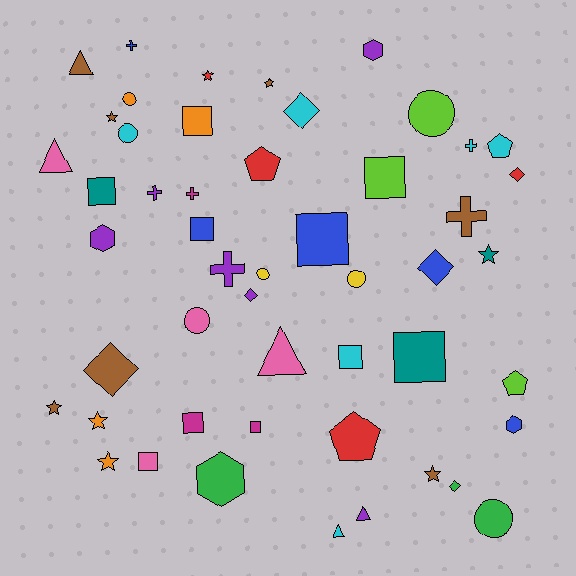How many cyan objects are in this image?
There are 6 cyan objects.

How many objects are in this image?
There are 50 objects.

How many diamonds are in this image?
There are 6 diamonds.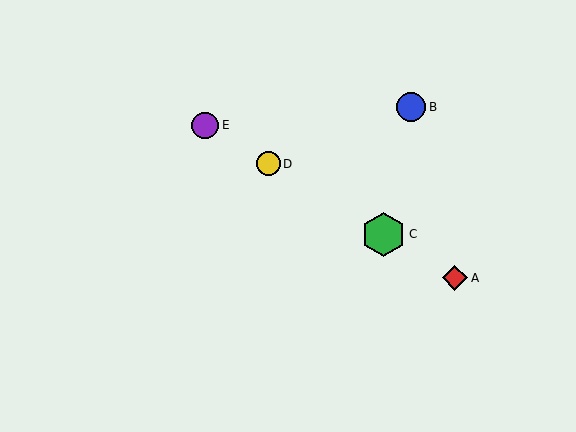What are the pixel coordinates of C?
Object C is at (384, 234).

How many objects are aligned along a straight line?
4 objects (A, C, D, E) are aligned along a straight line.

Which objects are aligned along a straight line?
Objects A, C, D, E are aligned along a straight line.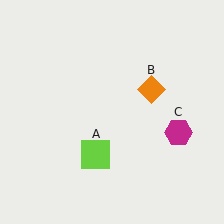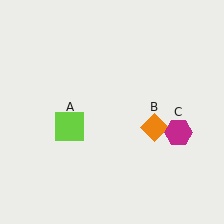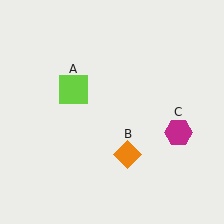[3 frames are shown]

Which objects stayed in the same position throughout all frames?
Magenta hexagon (object C) remained stationary.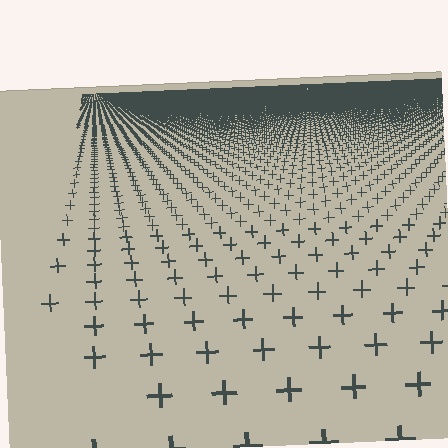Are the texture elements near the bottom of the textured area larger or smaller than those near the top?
Larger. Near the bottom, elements are closer to the viewer and appear at a bigger on-screen size.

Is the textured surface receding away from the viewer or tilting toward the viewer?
The surface is receding away from the viewer. Texture elements get smaller and denser toward the top.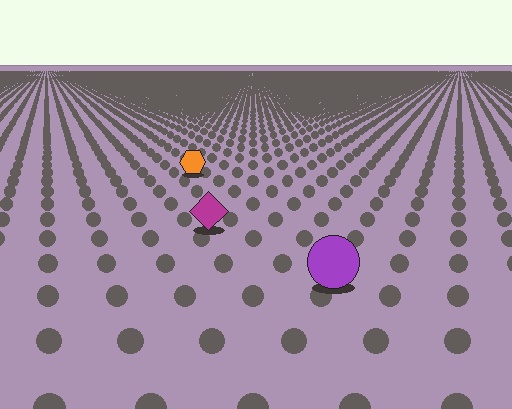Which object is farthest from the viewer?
The orange hexagon is farthest from the viewer. It appears smaller and the ground texture around it is denser.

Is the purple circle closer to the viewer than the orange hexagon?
Yes. The purple circle is closer — you can tell from the texture gradient: the ground texture is coarser near it.